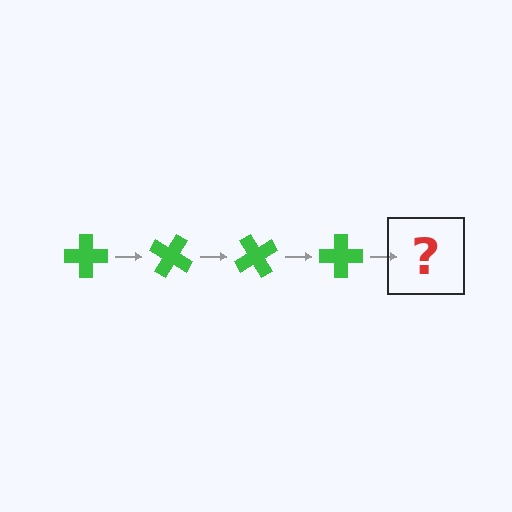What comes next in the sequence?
The next element should be a green cross rotated 120 degrees.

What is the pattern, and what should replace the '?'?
The pattern is that the cross rotates 30 degrees each step. The '?' should be a green cross rotated 120 degrees.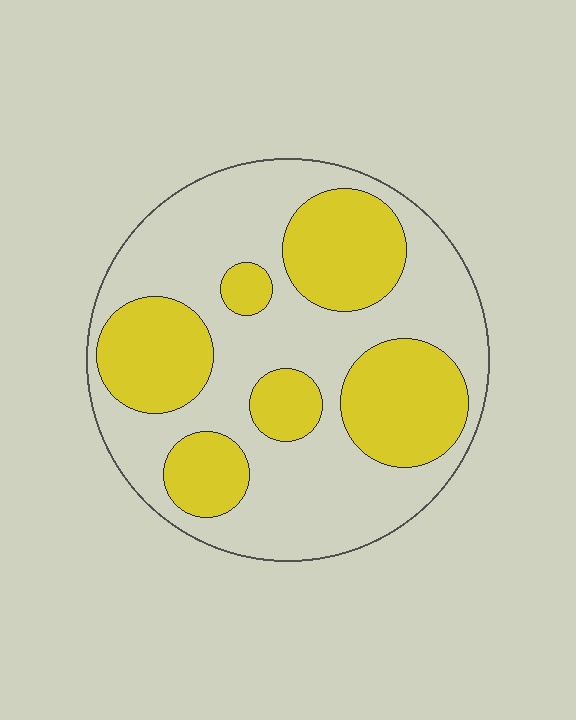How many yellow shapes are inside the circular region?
6.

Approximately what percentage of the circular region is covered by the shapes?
Approximately 40%.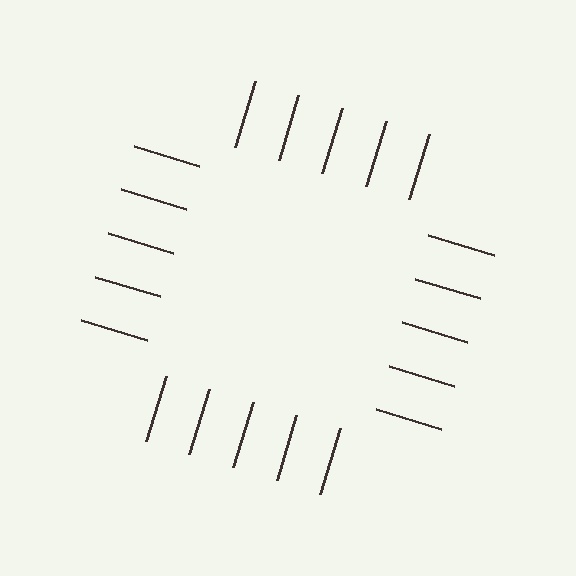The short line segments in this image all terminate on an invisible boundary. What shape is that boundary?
An illusory square — the line segments terminate on its edges but no continuous stroke is drawn.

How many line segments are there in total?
20 — 5 along each of the 4 edges.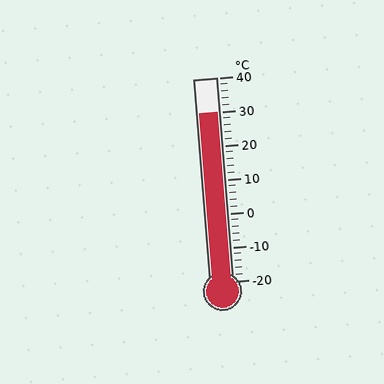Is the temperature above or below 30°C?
The temperature is at 30°C.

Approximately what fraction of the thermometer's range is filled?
The thermometer is filled to approximately 85% of its range.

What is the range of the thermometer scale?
The thermometer scale ranges from -20°C to 40°C.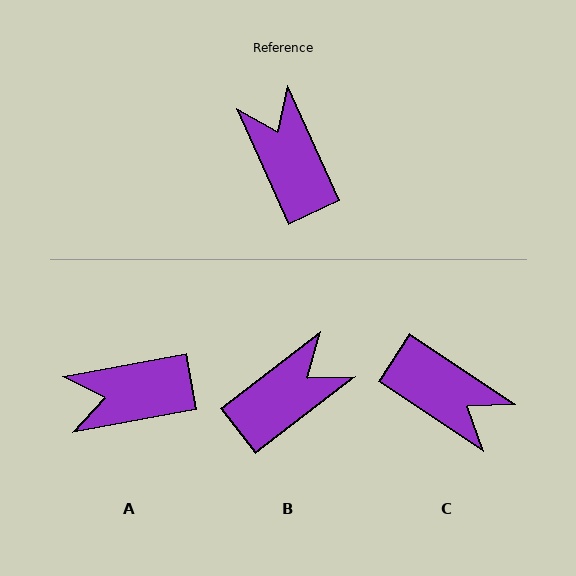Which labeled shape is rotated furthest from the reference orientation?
C, about 148 degrees away.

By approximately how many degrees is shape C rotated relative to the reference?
Approximately 148 degrees clockwise.